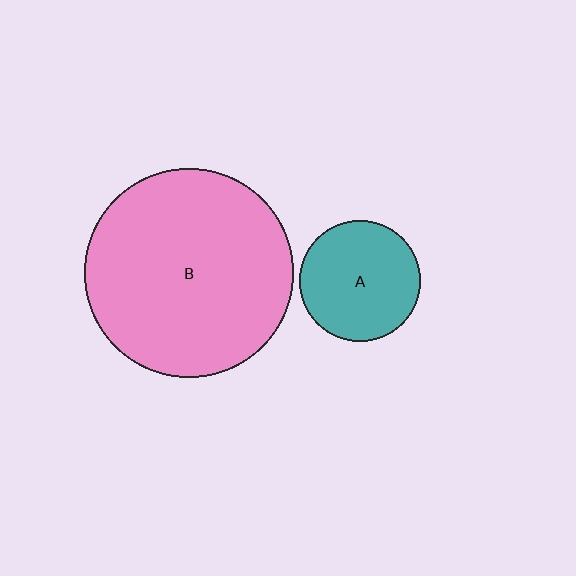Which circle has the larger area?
Circle B (pink).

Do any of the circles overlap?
No, none of the circles overlap.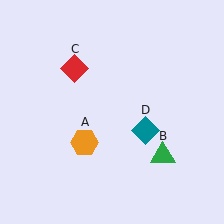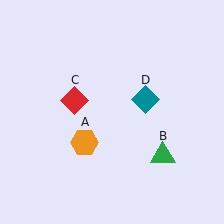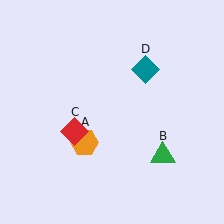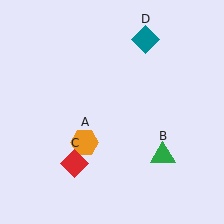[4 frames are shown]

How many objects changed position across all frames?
2 objects changed position: red diamond (object C), teal diamond (object D).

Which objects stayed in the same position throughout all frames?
Orange hexagon (object A) and green triangle (object B) remained stationary.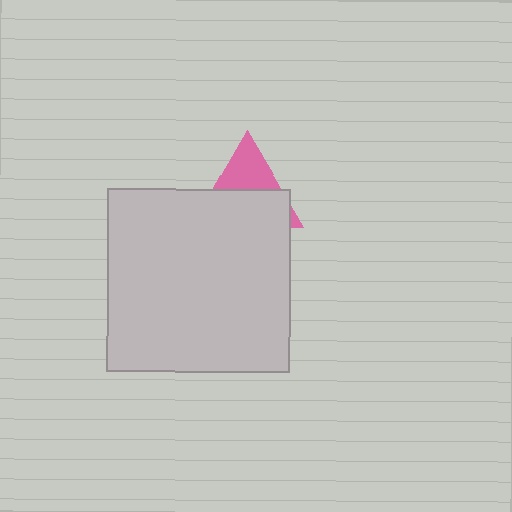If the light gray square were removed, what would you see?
You would see the complete pink triangle.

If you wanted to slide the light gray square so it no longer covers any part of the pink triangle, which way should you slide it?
Slide it down — that is the most direct way to separate the two shapes.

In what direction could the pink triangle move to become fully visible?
The pink triangle could move up. That would shift it out from behind the light gray square entirely.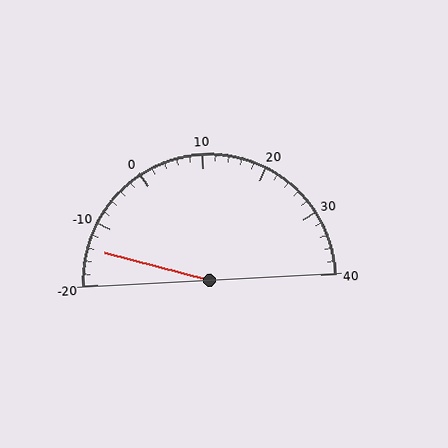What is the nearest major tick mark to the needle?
The nearest major tick mark is -10.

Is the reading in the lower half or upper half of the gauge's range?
The reading is in the lower half of the range (-20 to 40).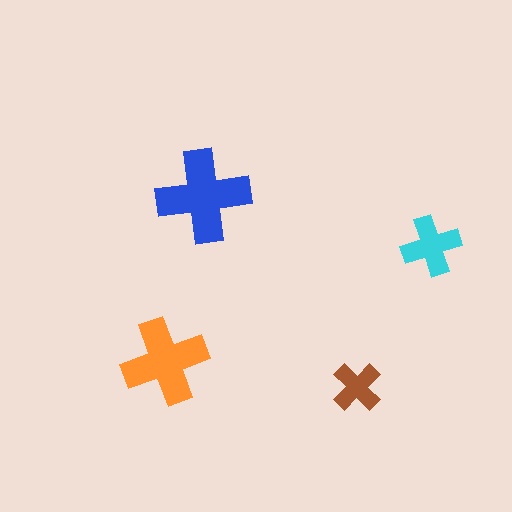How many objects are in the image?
There are 4 objects in the image.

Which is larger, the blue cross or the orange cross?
The blue one.